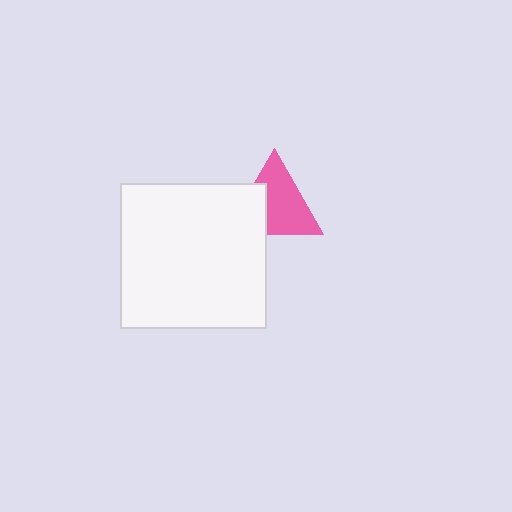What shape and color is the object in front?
The object in front is a white square.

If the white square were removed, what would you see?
You would see the complete pink triangle.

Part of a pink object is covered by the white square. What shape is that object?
It is a triangle.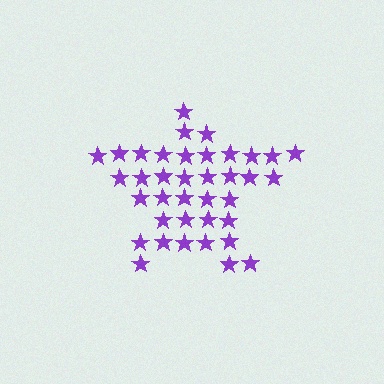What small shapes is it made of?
It is made of small stars.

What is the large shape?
The large shape is a star.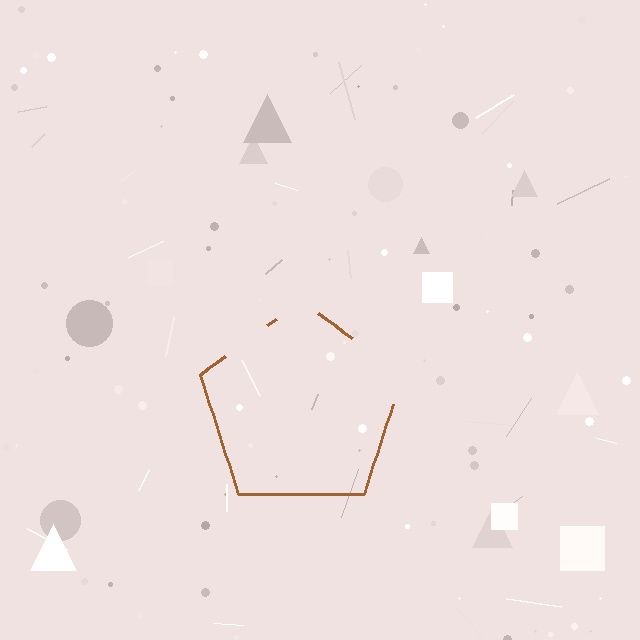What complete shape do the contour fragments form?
The contour fragments form a pentagon.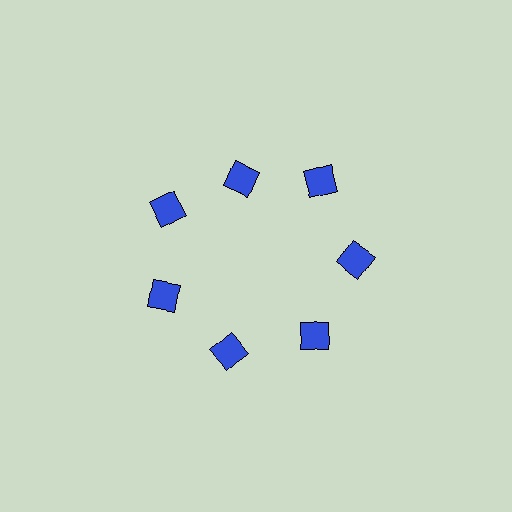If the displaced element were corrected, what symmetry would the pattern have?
It would have 7-fold rotational symmetry — the pattern would map onto itself every 51 degrees.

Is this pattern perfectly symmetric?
No. The 7 blue squares are arranged in a ring, but one element near the 12 o'clock position is pulled inward toward the center, breaking the 7-fold rotational symmetry.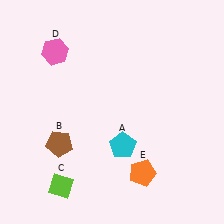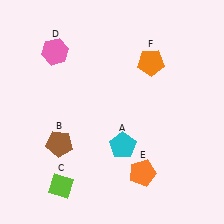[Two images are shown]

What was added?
An orange pentagon (F) was added in Image 2.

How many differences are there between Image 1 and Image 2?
There is 1 difference between the two images.